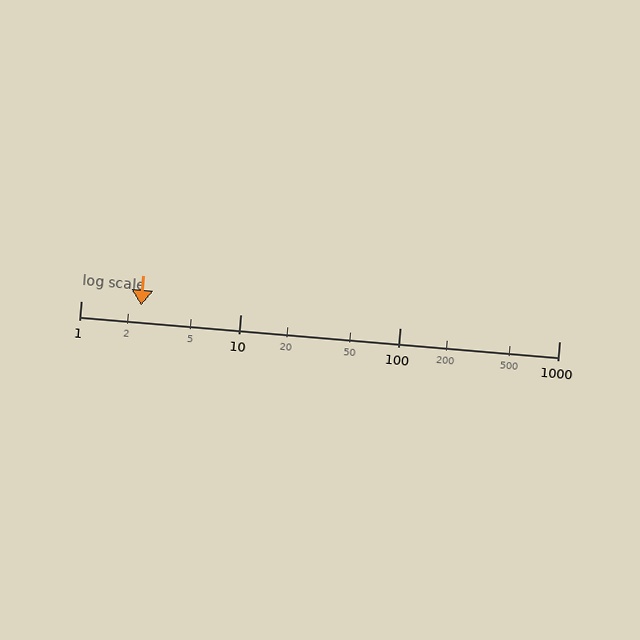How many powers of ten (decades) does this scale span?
The scale spans 3 decades, from 1 to 1000.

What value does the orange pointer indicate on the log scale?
The pointer indicates approximately 2.4.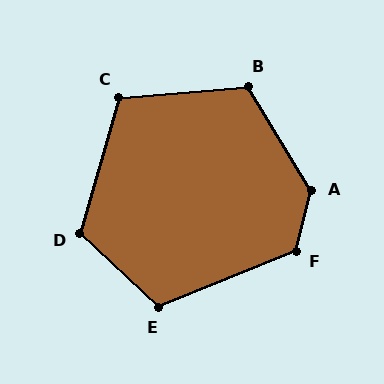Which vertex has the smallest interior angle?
C, at approximately 111 degrees.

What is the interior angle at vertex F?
Approximately 127 degrees (obtuse).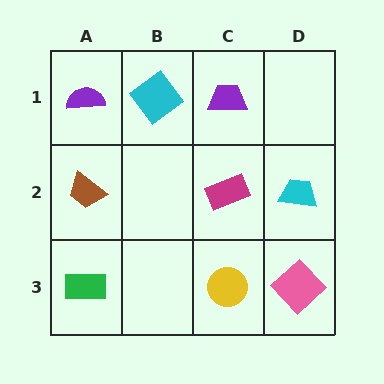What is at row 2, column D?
A cyan trapezoid.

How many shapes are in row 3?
3 shapes.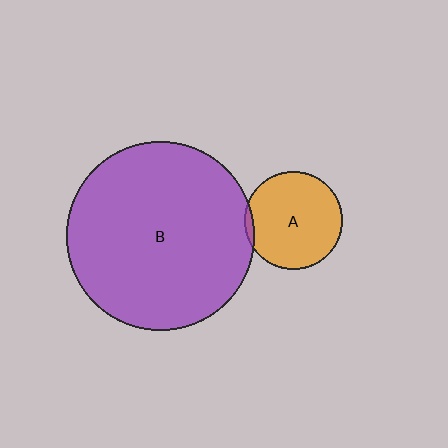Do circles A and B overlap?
Yes.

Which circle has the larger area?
Circle B (purple).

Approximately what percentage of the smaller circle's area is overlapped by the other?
Approximately 5%.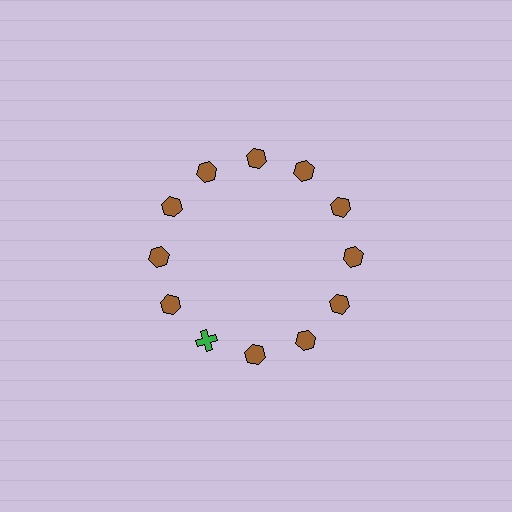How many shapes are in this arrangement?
There are 12 shapes arranged in a ring pattern.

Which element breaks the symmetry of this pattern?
The green cross at roughly the 7 o'clock position breaks the symmetry. All other shapes are brown hexagons.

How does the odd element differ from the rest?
It differs in both color (green instead of brown) and shape (cross instead of hexagon).